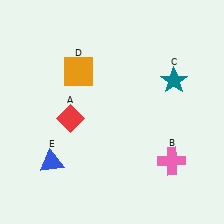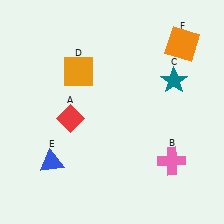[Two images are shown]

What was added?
An orange square (F) was added in Image 2.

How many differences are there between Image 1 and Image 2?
There is 1 difference between the two images.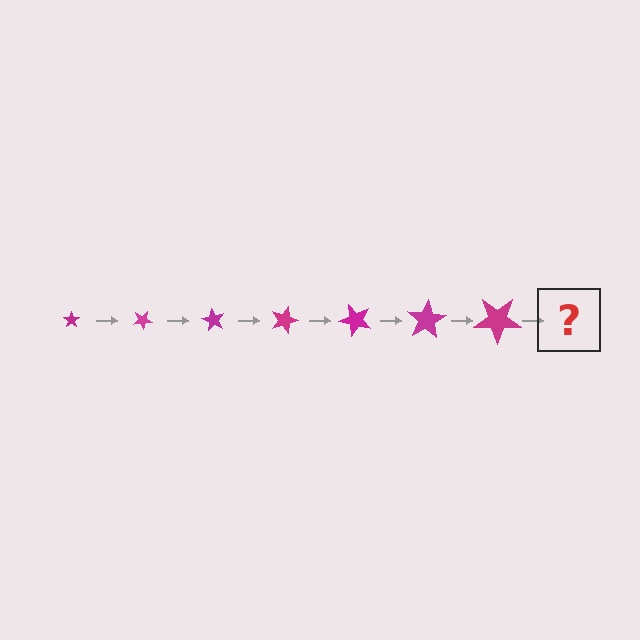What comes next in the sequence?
The next element should be a star, larger than the previous one and rotated 210 degrees from the start.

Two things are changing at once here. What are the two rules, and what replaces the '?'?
The two rules are that the star grows larger each step and it rotates 30 degrees each step. The '?' should be a star, larger than the previous one and rotated 210 degrees from the start.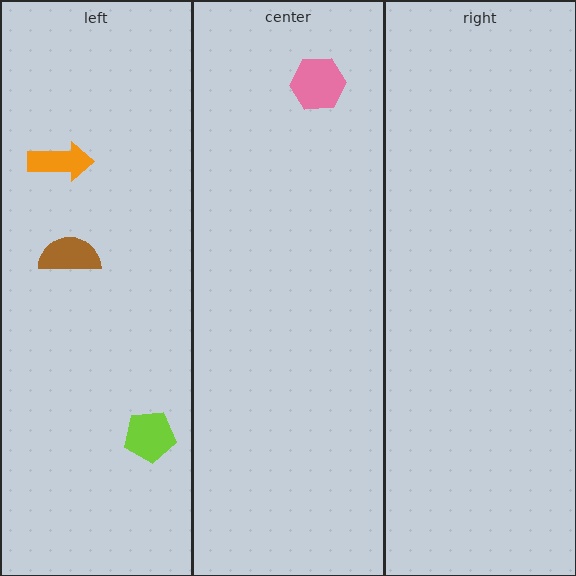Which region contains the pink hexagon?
The center region.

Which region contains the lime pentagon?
The left region.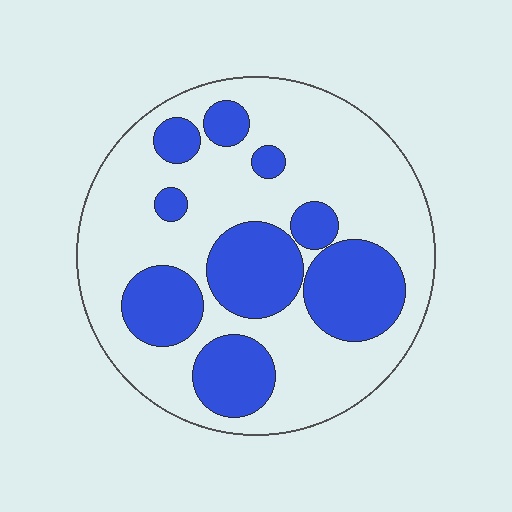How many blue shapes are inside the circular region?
9.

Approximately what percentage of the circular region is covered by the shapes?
Approximately 35%.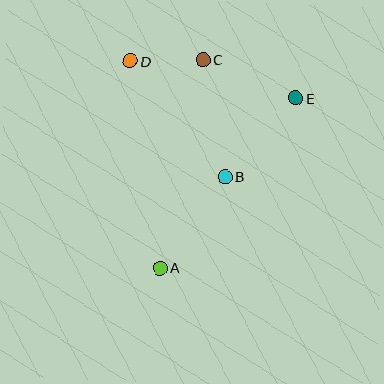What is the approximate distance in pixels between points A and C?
The distance between A and C is approximately 212 pixels.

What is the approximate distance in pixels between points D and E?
The distance between D and E is approximately 170 pixels.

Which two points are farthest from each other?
Points A and E are farthest from each other.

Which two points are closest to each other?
Points C and D are closest to each other.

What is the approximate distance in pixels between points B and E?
The distance between B and E is approximately 106 pixels.